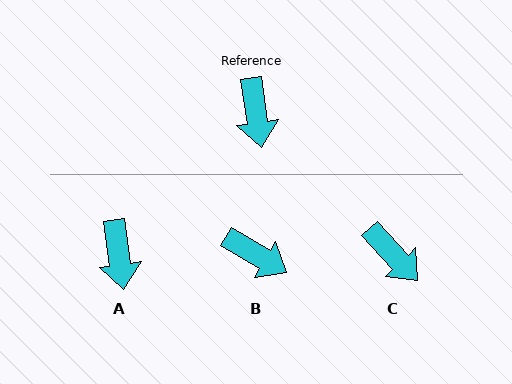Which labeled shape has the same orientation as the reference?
A.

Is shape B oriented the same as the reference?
No, it is off by about 51 degrees.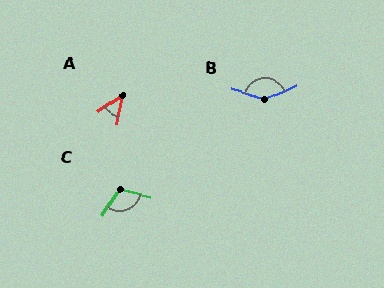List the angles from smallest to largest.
A (44°), C (109°), B (140°).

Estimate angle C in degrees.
Approximately 109 degrees.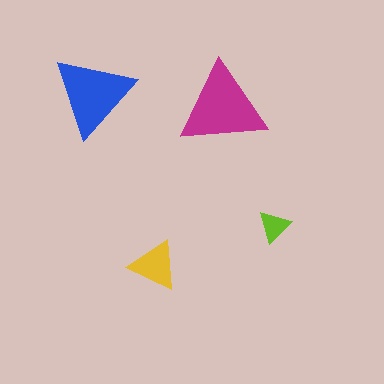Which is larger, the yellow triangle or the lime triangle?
The yellow one.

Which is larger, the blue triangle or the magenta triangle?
The magenta one.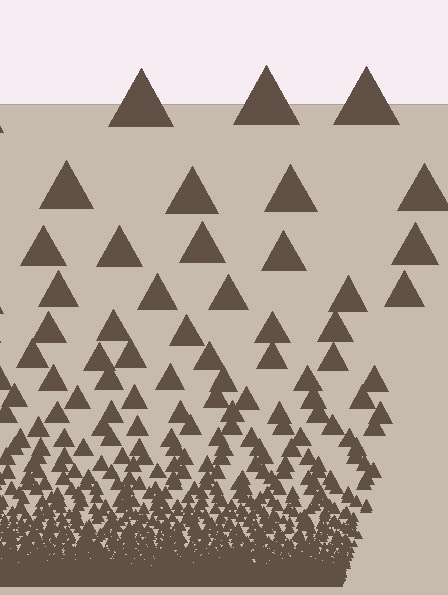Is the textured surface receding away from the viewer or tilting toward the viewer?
The surface appears to tilt toward the viewer. Texture elements get larger and sparser toward the top.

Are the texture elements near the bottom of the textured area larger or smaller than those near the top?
Smaller. The gradient is inverted — elements near the bottom are smaller and denser.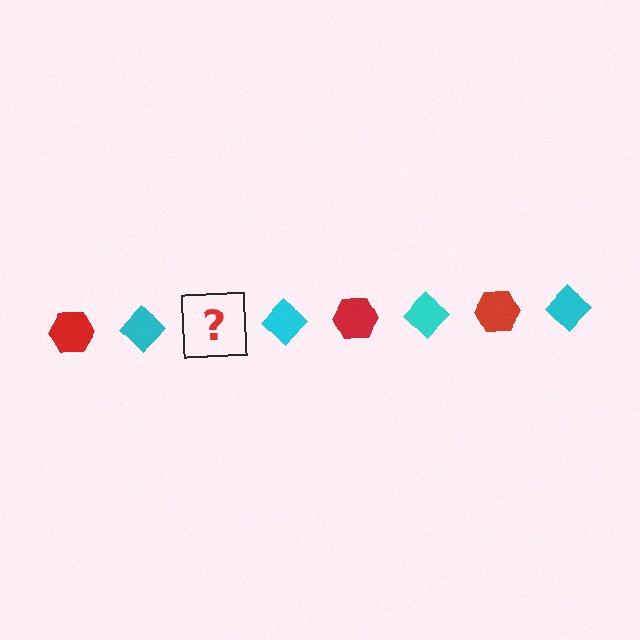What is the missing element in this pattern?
The missing element is a red hexagon.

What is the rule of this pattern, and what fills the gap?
The rule is that the pattern alternates between red hexagon and cyan diamond. The gap should be filled with a red hexagon.